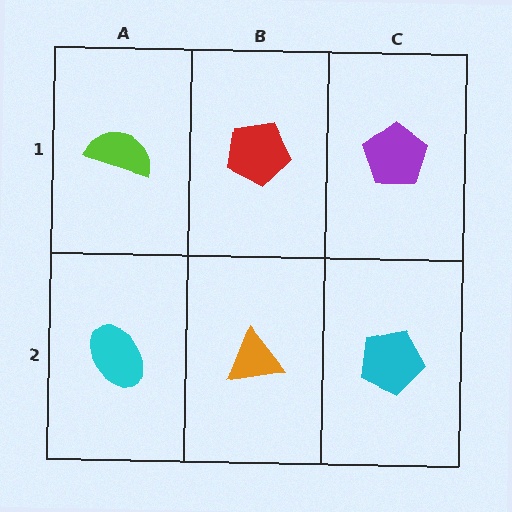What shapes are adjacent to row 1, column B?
An orange triangle (row 2, column B), a lime semicircle (row 1, column A), a purple pentagon (row 1, column C).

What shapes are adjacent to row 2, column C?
A purple pentagon (row 1, column C), an orange triangle (row 2, column B).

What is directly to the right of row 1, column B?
A purple pentagon.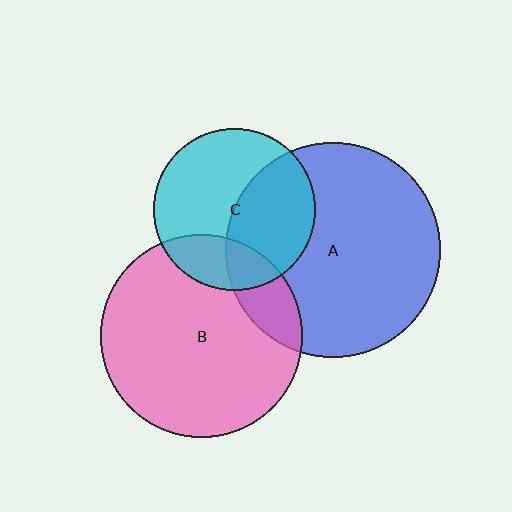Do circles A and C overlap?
Yes.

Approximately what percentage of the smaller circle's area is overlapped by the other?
Approximately 45%.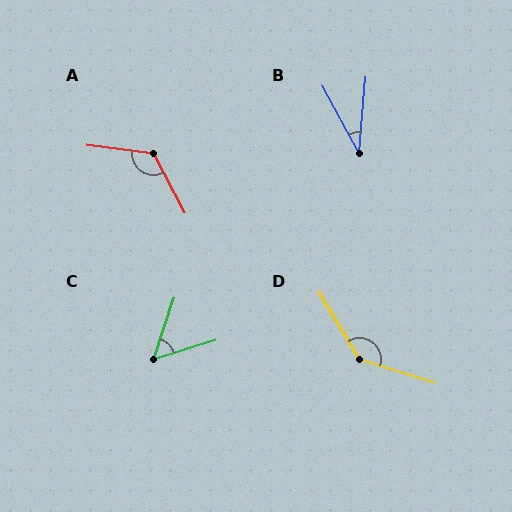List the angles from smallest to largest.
B (33°), C (54°), A (126°), D (138°).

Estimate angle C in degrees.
Approximately 54 degrees.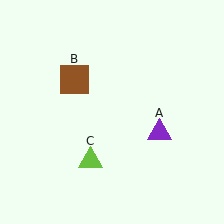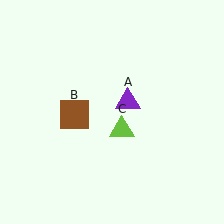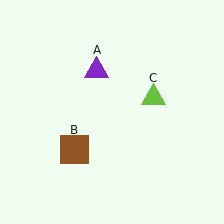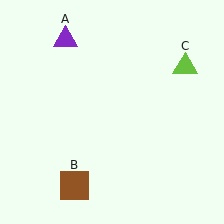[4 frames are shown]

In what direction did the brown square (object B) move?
The brown square (object B) moved down.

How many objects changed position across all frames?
3 objects changed position: purple triangle (object A), brown square (object B), lime triangle (object C).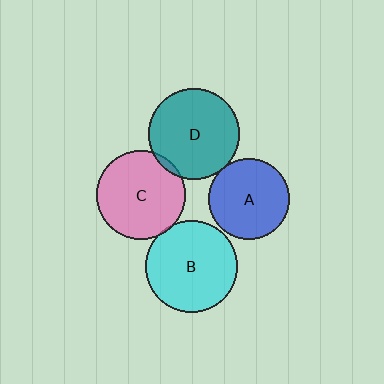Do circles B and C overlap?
Yes.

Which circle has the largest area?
Circle B (cyan).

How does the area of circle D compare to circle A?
Approximately 1.2 times.